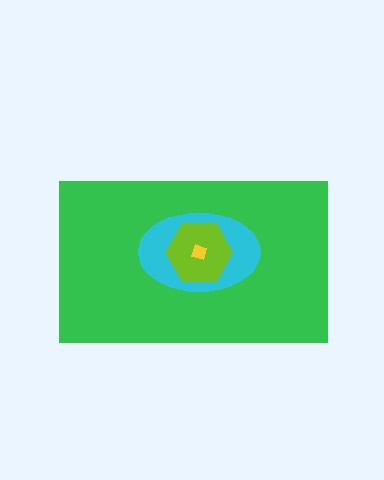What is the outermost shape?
The green rectangle.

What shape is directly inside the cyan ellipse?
The lime hexagon.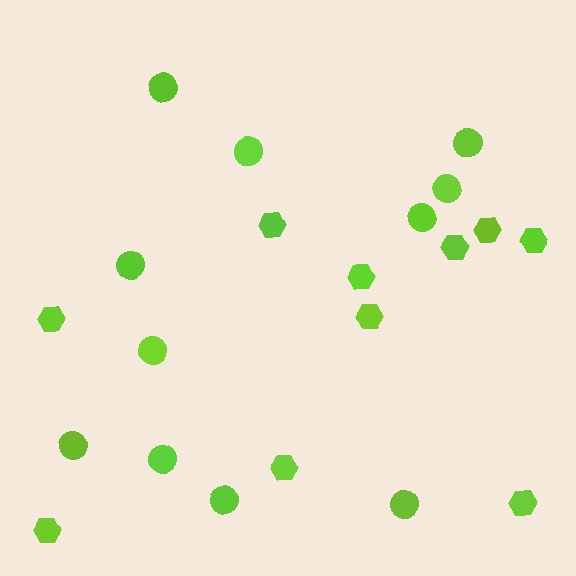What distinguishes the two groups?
There are 2 groups: one group of circles (11) and one group of hexagons (10).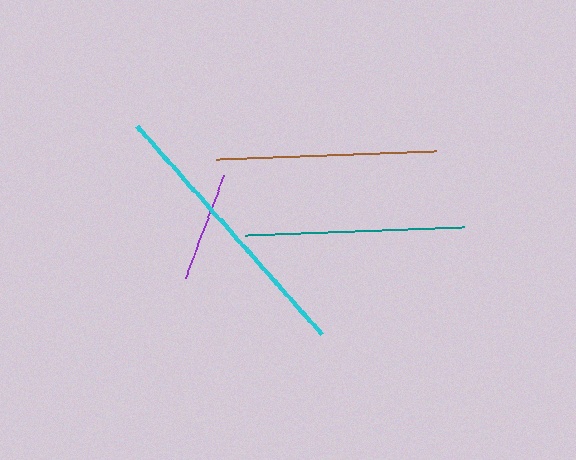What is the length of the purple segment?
The purple segment is approximately 109 pixels long.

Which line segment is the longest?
The cyan line is the longest at approximately 279 pixels.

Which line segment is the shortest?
The purple line is the shortest at approximately 109 pixels.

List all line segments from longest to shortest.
From longest to shortest: cyan, brown, teal, purple.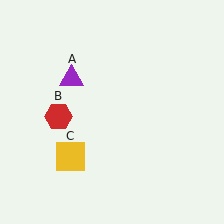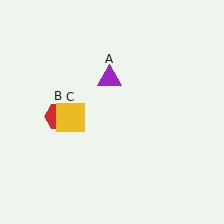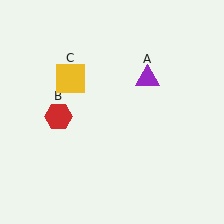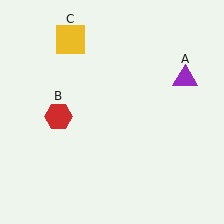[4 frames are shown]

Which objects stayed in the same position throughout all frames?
Red hexagon (object B) remained stationary.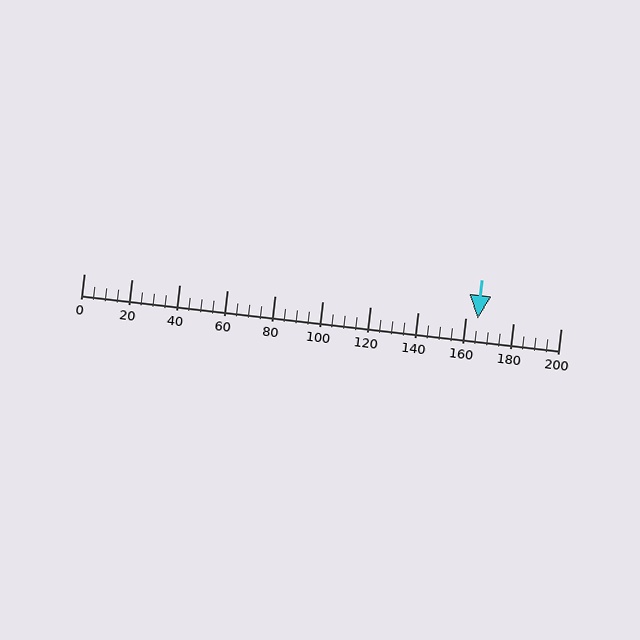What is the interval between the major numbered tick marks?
The major tick marks are spaced 20 units apart.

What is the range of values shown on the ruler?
The ruler shows values from 0 to 200.